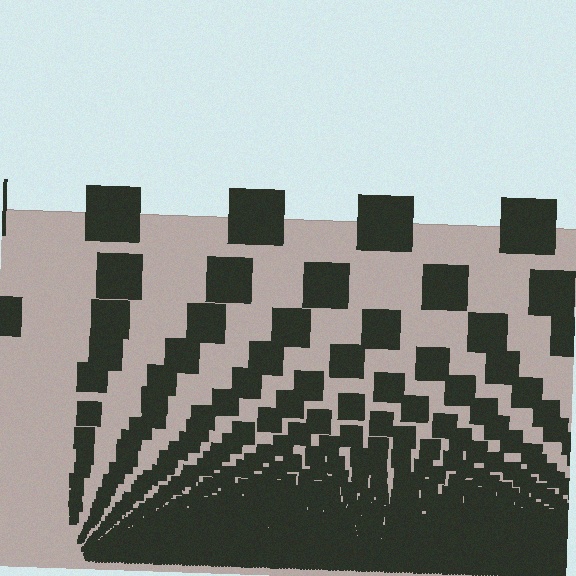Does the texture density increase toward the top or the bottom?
Density increases toward the bottom.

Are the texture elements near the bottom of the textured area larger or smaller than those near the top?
Smaller. The gradient is inverted — elements near the bottom are smaller and denser.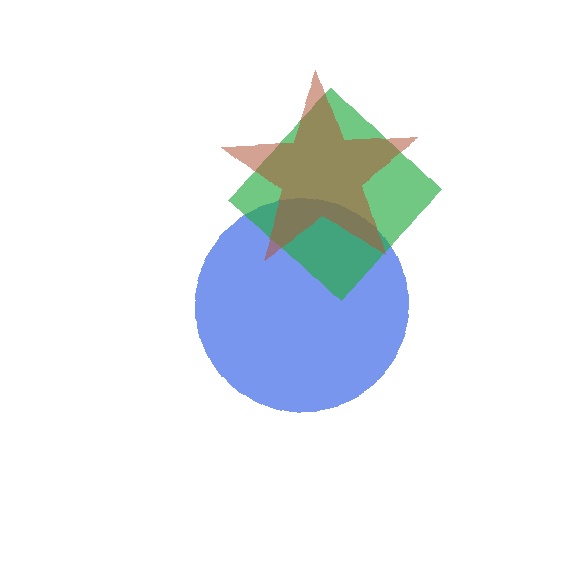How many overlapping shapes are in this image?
There are 3 overlapping shapes in the image.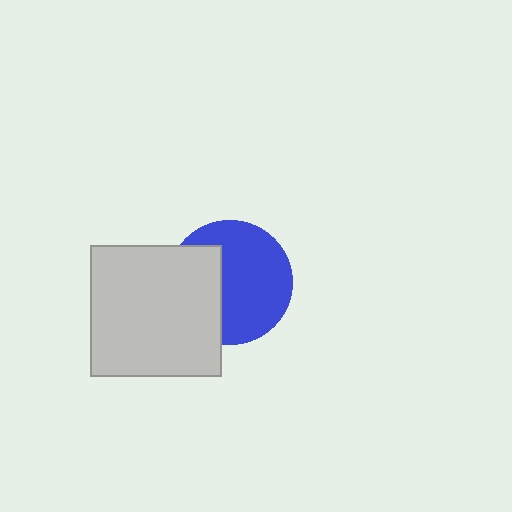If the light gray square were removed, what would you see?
You would see the complete blue circle.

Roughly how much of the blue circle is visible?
About half of it is visible (roughly 64%).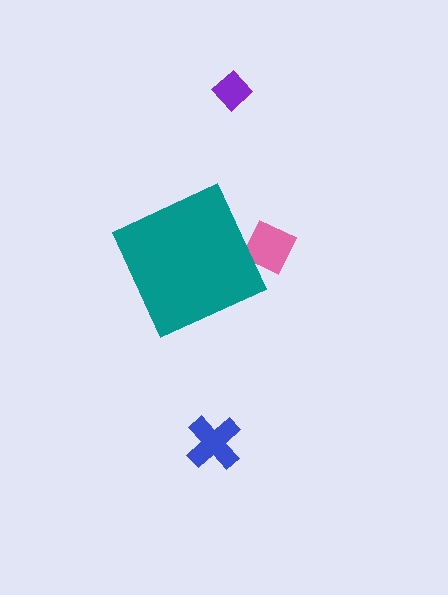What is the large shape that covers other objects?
A teal diamond.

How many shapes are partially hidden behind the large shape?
1 shape is partially hidden.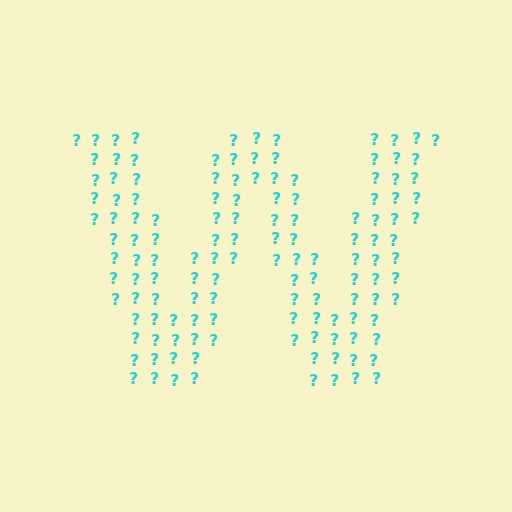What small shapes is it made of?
It is made of small question marks.